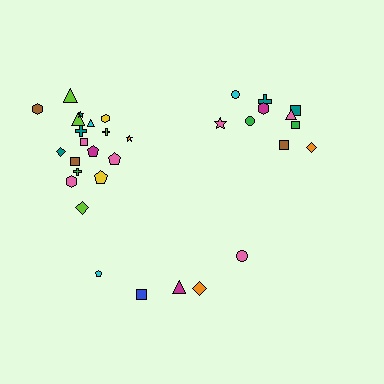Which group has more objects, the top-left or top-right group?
The top-left group.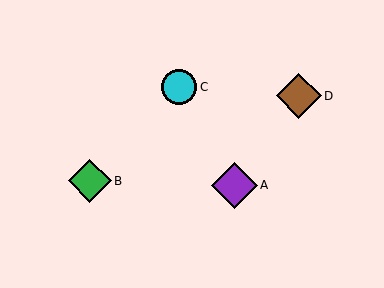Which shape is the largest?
The purple diamond (labeled A) is the largest.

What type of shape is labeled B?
Shape B is a green diamond.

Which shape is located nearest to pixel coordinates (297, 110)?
The brown diamond (labeled D) at (299, 96) is nearest to that location.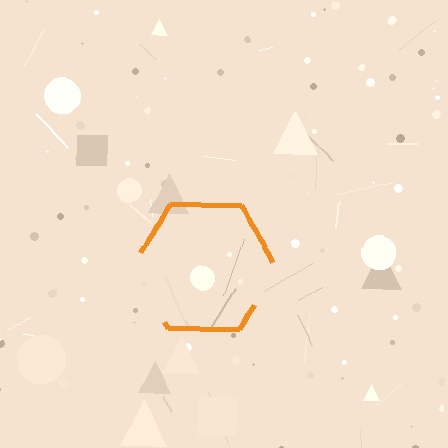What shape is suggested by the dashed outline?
The dashed outline suggests a hexagon.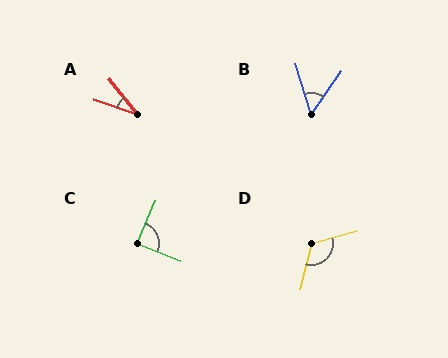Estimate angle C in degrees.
Approximately 89 degrees.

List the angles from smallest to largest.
A (34°), B (52°), C (89°), D (120°).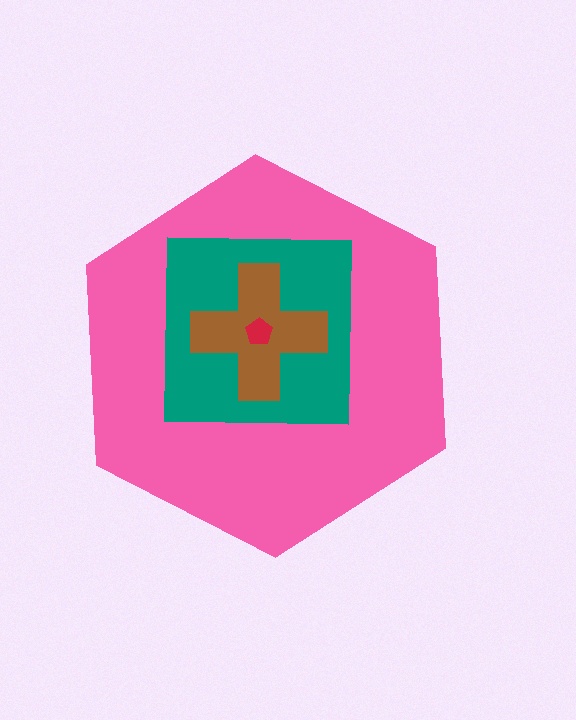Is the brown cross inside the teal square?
Yes.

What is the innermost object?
The red pentagon.